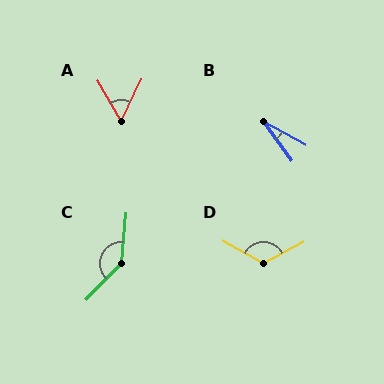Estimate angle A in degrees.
Approximately 56 degrees.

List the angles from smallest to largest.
B (26°), A (56°), D (122°), C (141°).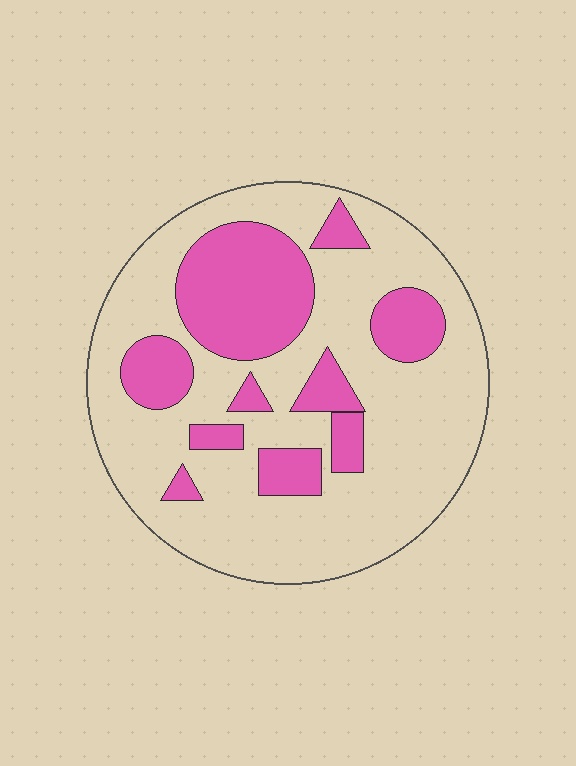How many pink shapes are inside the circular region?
10.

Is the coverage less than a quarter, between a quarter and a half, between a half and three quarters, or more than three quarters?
Between a quarter and a half.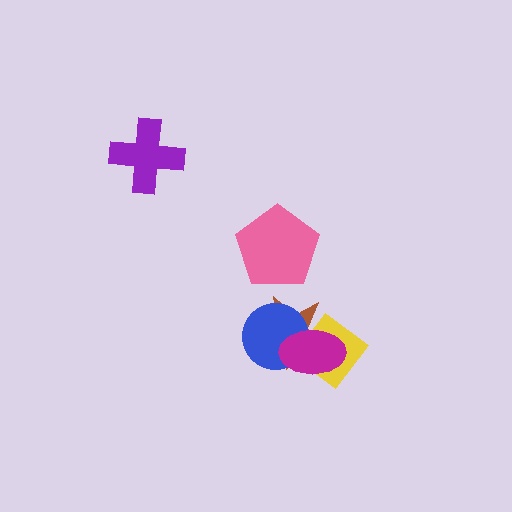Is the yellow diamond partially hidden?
Yes, it is partially covered by another shape.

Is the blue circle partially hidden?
Yes, it is partially covered by another shape.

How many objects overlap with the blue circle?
3 objects overlap with the blue circle.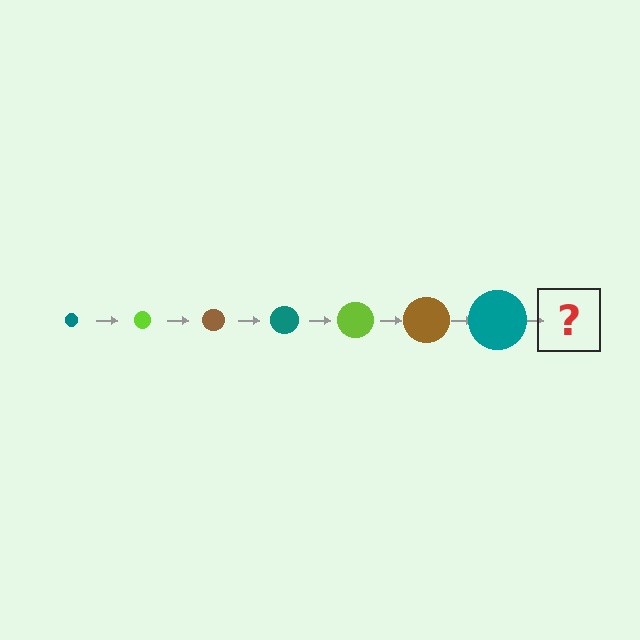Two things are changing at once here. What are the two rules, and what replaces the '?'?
The two rules are that the circle grows larger each step and the color cycles through teal, lime, and brown. The '?' should be a lime circle, larger than the previous one.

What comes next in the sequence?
The next element should be a lime circle, larger than the previous one.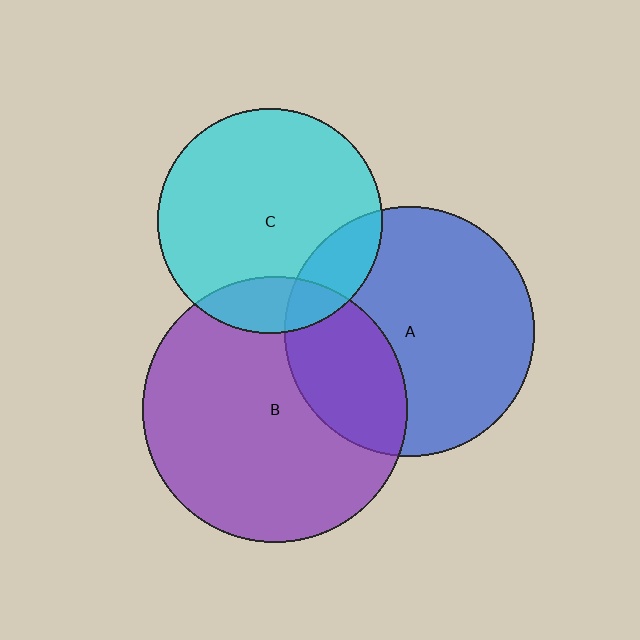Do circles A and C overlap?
Yes.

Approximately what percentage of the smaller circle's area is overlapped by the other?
Approximately 15%.